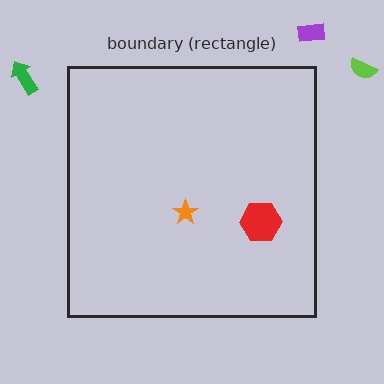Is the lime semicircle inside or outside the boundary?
Outside.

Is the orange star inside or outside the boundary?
Inside.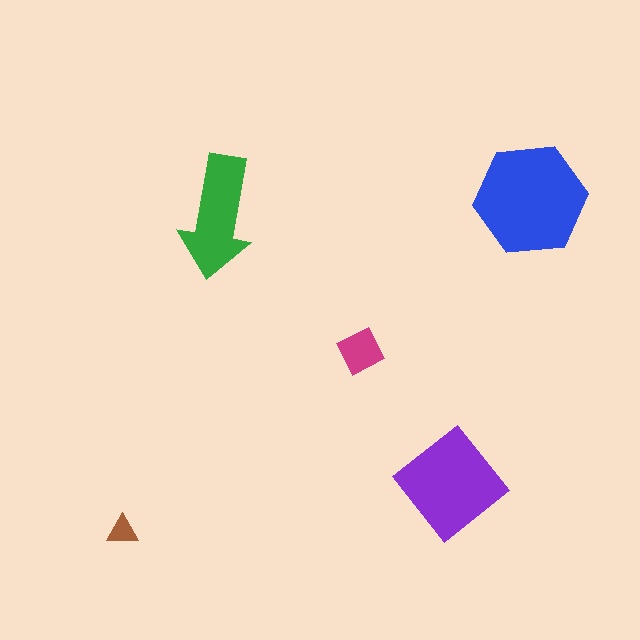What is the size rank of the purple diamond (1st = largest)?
2nd.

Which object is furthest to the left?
The brown triangle is leftmost.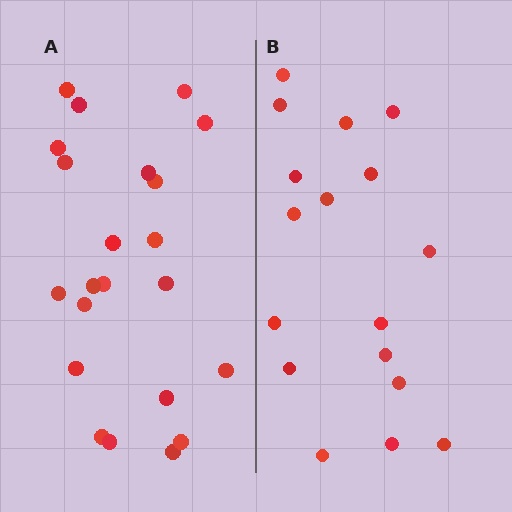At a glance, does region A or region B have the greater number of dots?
Region A (the left region) has more dots.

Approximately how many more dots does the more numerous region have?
Region A has about 5 more dots than region B.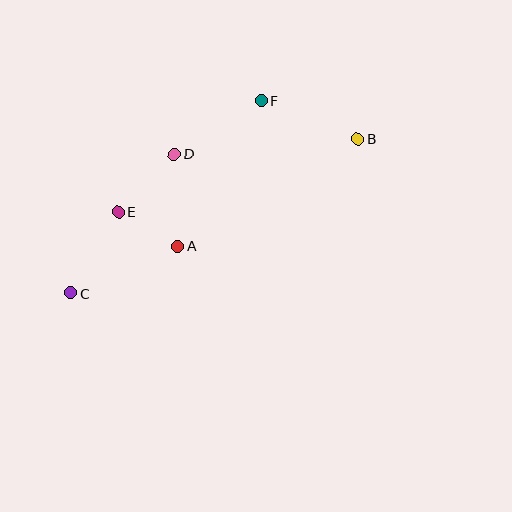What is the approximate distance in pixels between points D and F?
The distance between D and F is approximately 102 pixels.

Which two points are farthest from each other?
Points B and C are farthest from each other.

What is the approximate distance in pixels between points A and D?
The distance between A and D is approximately 92 pixels.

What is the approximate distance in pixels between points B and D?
The distance between B and D is approximately 184 pixels.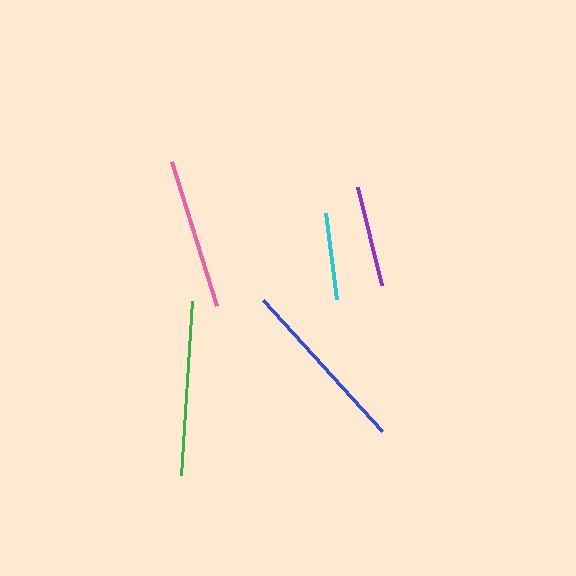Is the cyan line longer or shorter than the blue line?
The blue line is longer than the cyan line.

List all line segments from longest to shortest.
From longest to shortest: blue, green, pink, purple, cyan.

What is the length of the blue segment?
The blue segment is approximately 177 pixels long.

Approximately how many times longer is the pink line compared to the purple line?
The pink line is approximately 1.5 times the length of the purple line.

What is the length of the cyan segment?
The cyan segment is approximately 87 pixels long.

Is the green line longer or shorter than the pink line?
The green line is longer than the pink line.